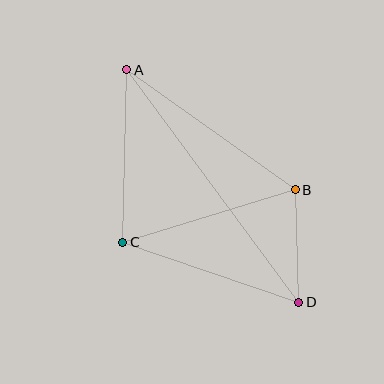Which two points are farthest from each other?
Points A and D are farthest from each other.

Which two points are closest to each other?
Points B and D are closest to each other.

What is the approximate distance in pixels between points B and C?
The distance between B and C is approximately 180 pixels.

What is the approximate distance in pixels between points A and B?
The distance between A and B is approximately 207 pixels.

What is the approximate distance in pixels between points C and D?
The distance between C and D is approximately 186 pixels.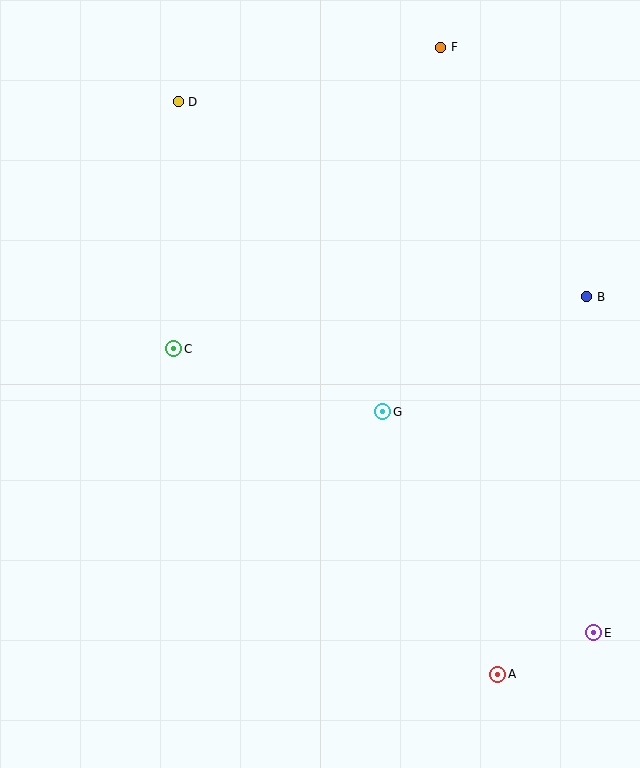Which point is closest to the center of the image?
Point G at (383, 412) is closest to the center.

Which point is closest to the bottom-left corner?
Point C is closest to the bottom-left corner.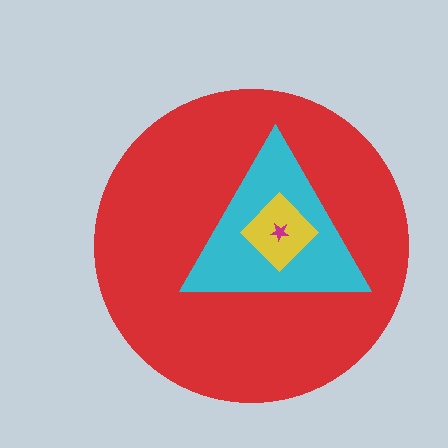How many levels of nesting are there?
4.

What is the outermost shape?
The red circle.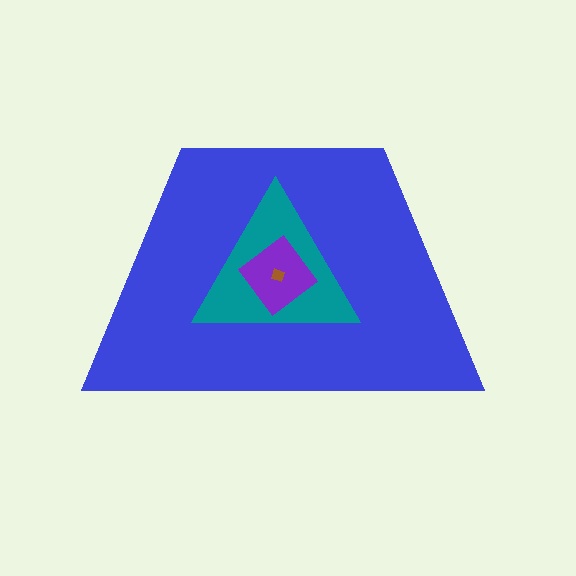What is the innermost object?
The brown diamond.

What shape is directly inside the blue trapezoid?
The teal triangle.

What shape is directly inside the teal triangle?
The purple diamond.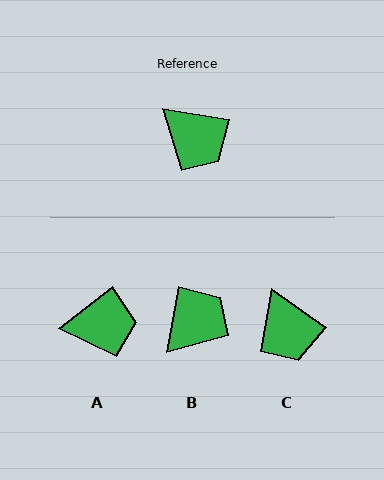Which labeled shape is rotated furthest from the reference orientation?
B, about 89 degrees away.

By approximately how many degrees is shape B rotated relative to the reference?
Approximately 89 degrees counter-clockwise.